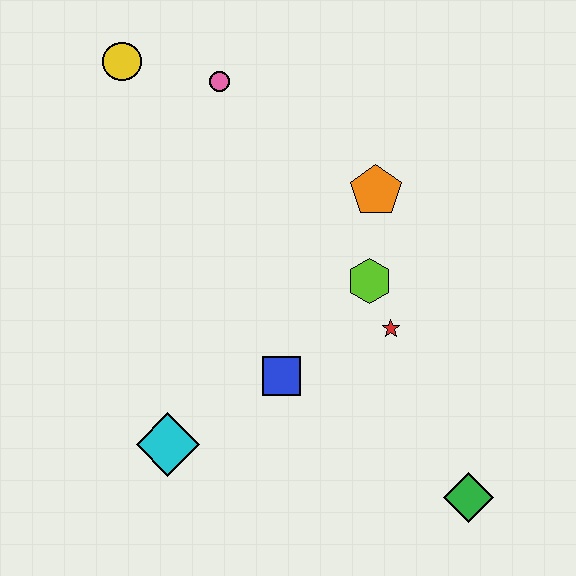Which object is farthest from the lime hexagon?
The yellow circle is farthest from the lime hexagon.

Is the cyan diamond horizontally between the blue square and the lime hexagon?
No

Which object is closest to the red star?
The lime hexagon is closest to the red star.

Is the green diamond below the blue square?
Yes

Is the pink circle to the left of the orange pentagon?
Yes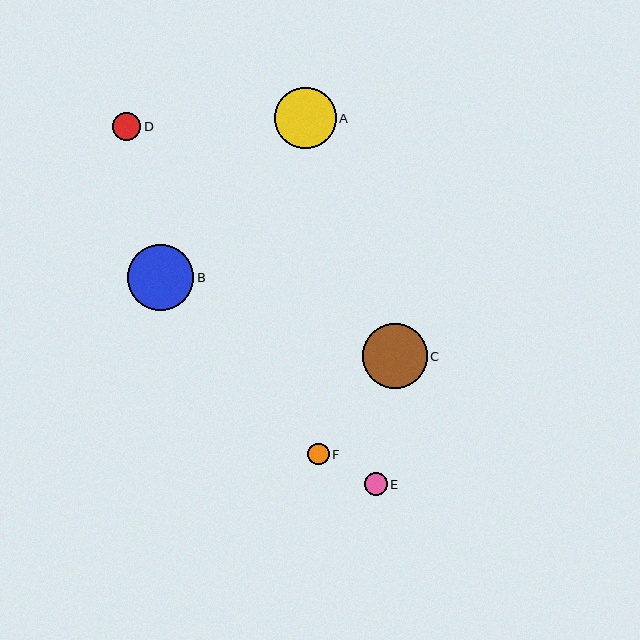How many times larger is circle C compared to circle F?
Circle C is approximately 3.0 times the size of circle F.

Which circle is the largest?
Circle B is the largest with a size of approximately 66 pixels.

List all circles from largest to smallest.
From largest to smallest: B, C, A, D, E, F.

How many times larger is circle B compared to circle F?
Circle B is approximately 3.1 times the size of circle F.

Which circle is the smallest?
Circle F is the smallest with a size of approximately 21 pixels.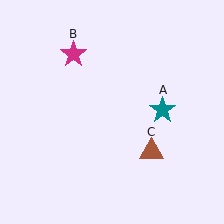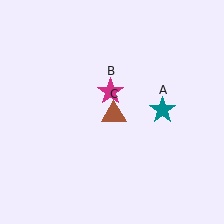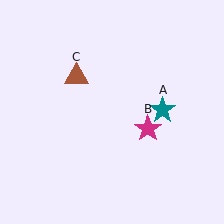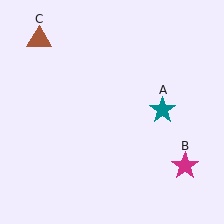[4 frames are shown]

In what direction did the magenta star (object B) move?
The magenta star (object B) moved down and to the right.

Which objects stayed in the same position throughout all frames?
Teal star (object A) remained stationary.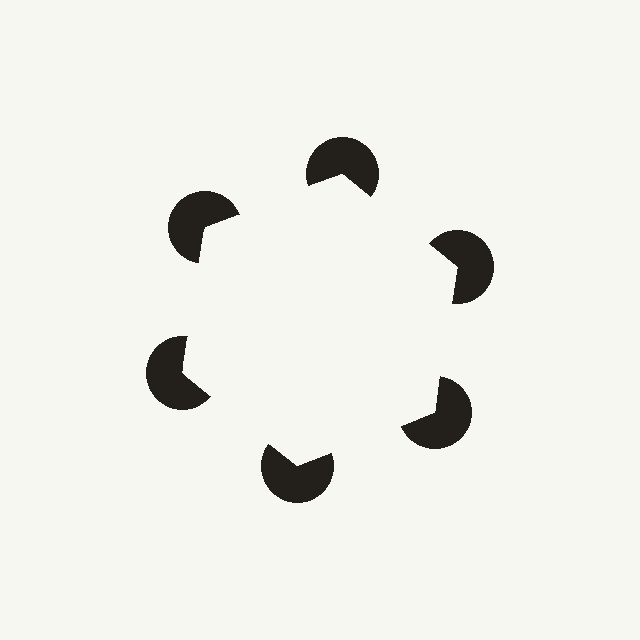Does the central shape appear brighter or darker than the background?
It typically appears slightly brighter than the background, even though no actual brightness change is drawn.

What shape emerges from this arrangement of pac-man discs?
An illusory hexagon — its edges are inferred from the aligned wedge cuts in the pac-man discs, not physically drawn.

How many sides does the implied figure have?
6 sides.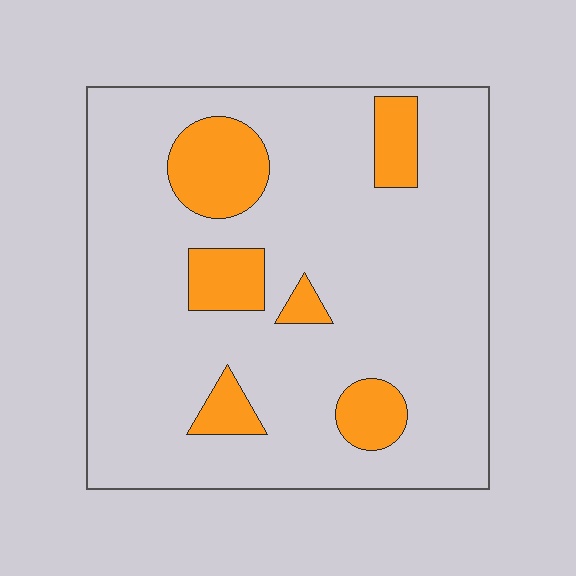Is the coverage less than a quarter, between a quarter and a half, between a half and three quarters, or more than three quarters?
Less than a quarter.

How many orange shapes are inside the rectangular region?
6.